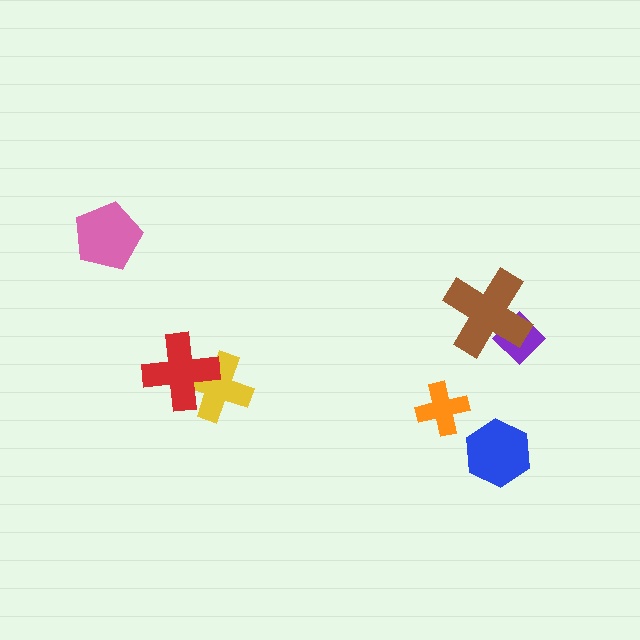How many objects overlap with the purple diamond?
1 object overlaps with the purple diamond.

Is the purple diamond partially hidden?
Yes, it is partially covered by another shape.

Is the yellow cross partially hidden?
Yes, it is partially covered by another shape.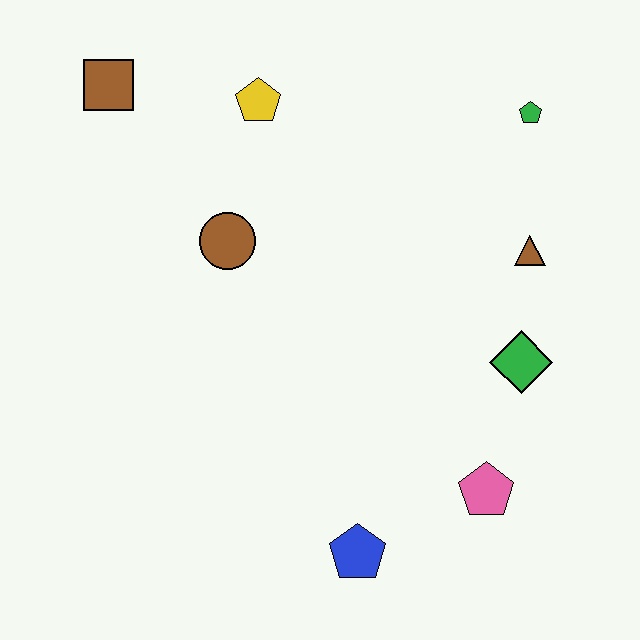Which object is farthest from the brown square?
The pink pentagon is farthest from the brown square.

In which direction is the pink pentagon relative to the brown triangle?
The pink pentagon is below the brown triangle.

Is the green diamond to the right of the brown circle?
Yes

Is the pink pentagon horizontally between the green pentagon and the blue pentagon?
Yes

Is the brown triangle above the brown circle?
No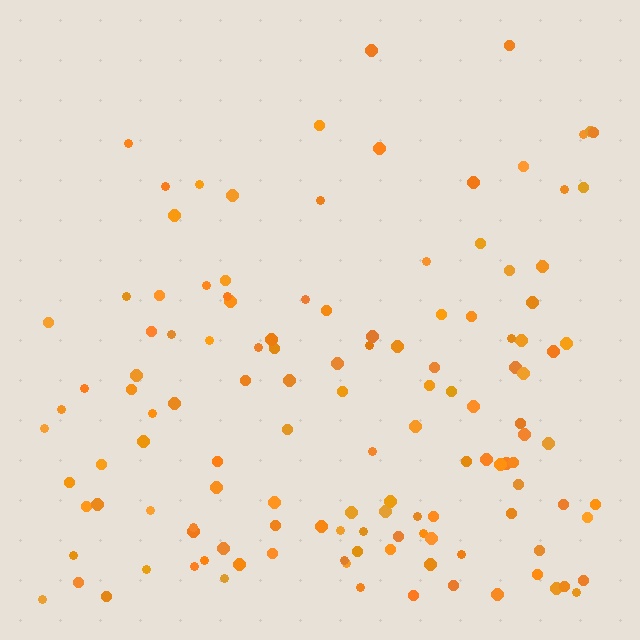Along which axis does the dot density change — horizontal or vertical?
Vertical.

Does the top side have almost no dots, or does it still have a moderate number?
Still a moderate number, just noticeably fewer than the bottom.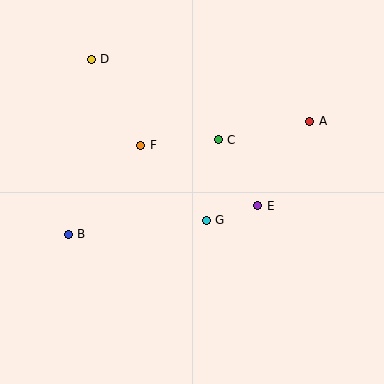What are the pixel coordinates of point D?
Point D is at (91, 59).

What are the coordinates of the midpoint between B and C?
The midpoint between B and C is at (143, 187).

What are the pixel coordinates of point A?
Point A is at (310, 121).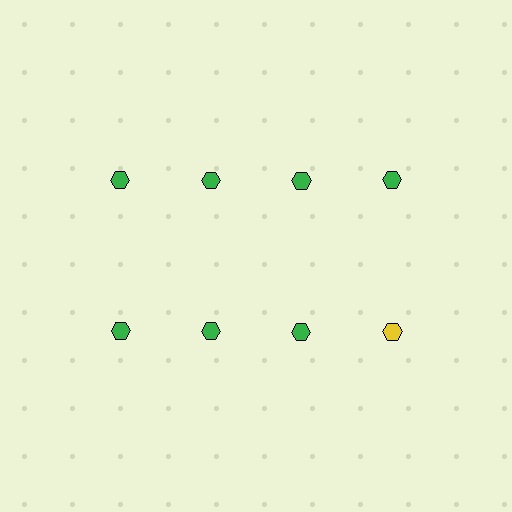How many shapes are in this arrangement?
There are 8 shapes arranged in a grid pattern.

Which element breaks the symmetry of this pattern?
The yellow hexagon in the second row, second from right column breaks the symmetry. All other shapes are green hexagons.